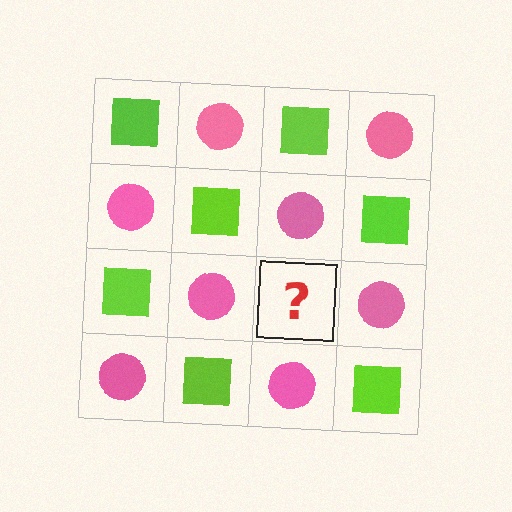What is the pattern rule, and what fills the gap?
The rule is that it alternates lime square and pink circle in a checkerboard pattern. The gap should be filled with a lime square.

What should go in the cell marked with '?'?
The missing cell should contain a lime square.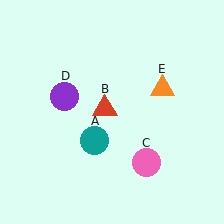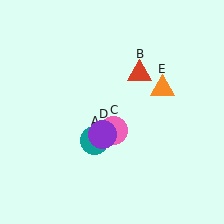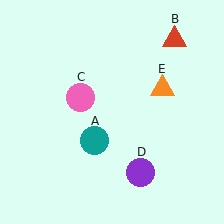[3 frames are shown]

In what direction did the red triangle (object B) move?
The red triangle (object B) moved up and to the right.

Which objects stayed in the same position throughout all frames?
Teal circle (object A) and orange triangle (object E) remained stationary.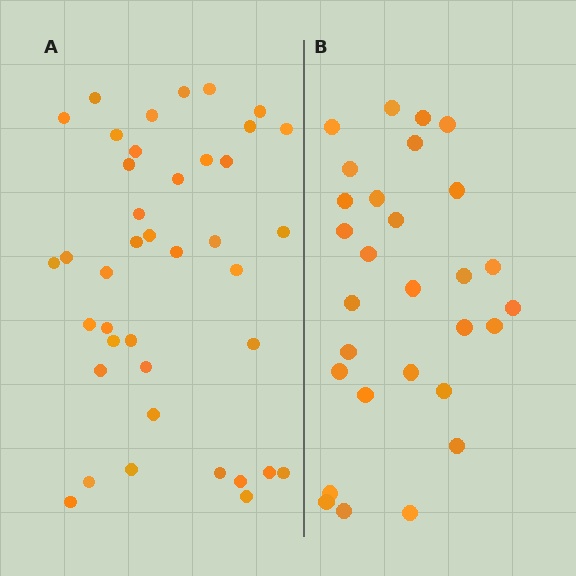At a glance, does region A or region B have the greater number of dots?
Region A (the left region) has more dots.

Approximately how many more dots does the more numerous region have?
Region A has roughly 12 or so more dots than region B.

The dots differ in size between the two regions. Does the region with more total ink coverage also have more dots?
No. Region B has more total ink coverage because its dots are larger, but region A actually contains more individual dots. Total area can be misleading — the number of items is what matters here.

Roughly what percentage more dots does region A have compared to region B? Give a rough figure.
About 40% more.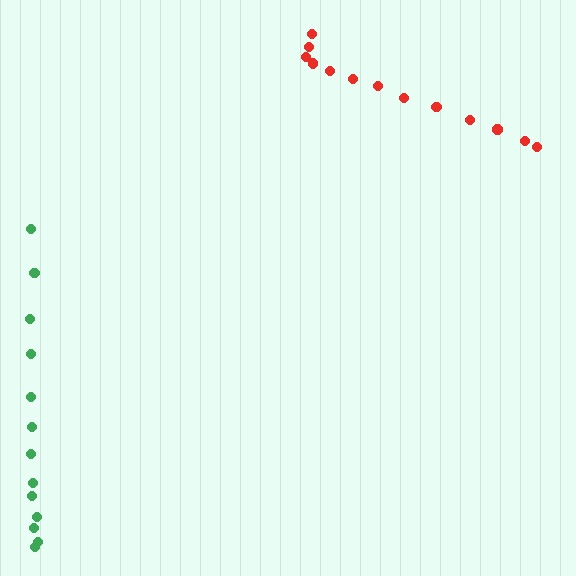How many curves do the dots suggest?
There are 2 distinct paths.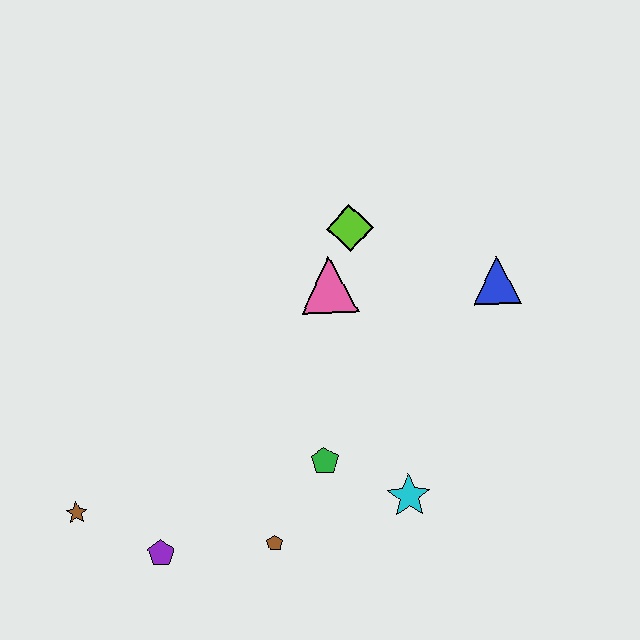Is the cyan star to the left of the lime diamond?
No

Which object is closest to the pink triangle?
The lime diamond is closest to the pink triangle.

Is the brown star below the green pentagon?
Yes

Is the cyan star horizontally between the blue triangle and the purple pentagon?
Yes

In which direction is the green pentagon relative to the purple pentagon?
The green pentagon is to the right of the purple pentagon.